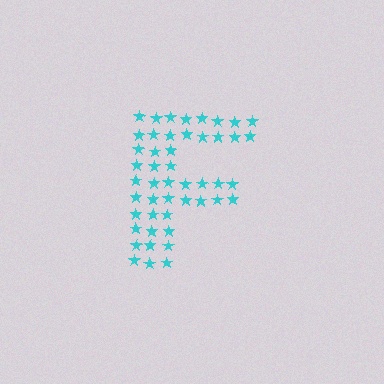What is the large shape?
The large shape is the letter F.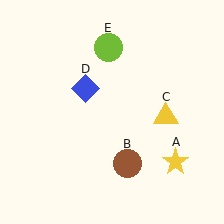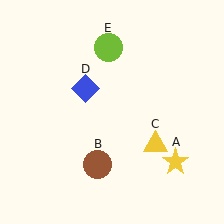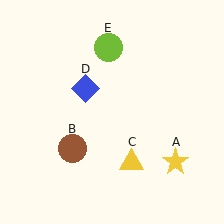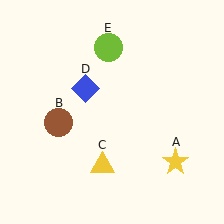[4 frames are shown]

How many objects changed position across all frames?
2 objects changed position: brown circle (object B), yellow triangle (object C).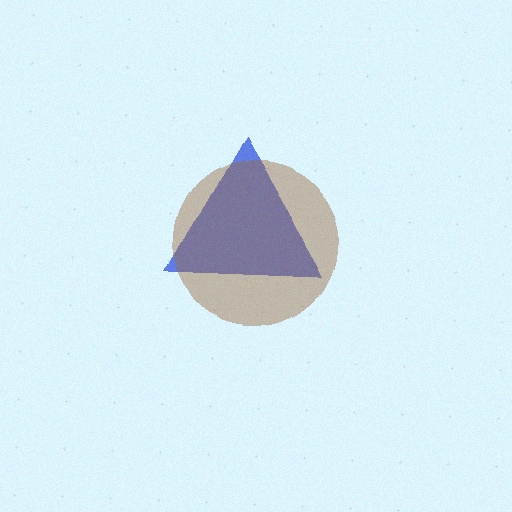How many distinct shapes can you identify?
There are 2 distinct shapes: a blue triangle, a brown circle.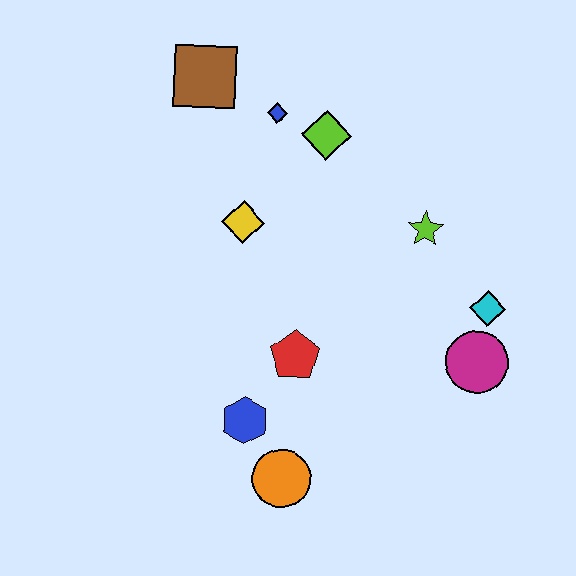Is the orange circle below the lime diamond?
Yes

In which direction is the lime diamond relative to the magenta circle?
The lime diamond is above the magenta circle.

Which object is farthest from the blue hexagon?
The brown square is farthest from the blue hexagon.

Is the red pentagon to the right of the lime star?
No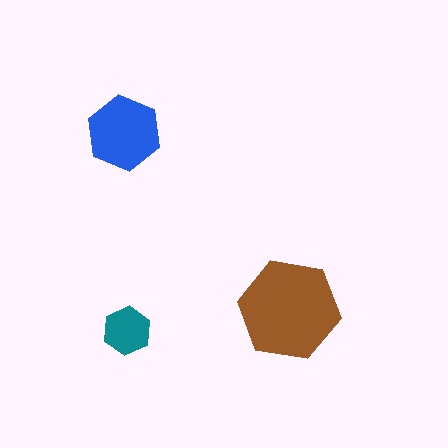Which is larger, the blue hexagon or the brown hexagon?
The brown one.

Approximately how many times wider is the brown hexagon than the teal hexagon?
About 2 times wider.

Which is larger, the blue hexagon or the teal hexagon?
The blue one.